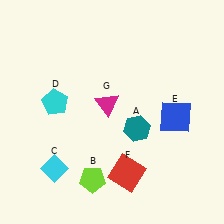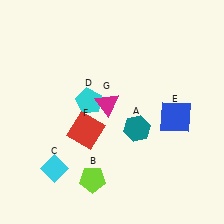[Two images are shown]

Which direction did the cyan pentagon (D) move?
The cyan pentagon (D) moved right.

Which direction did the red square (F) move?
The red square (F) moved up.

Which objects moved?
The objects that moved are: the cyan pentagon (D), the red square (F).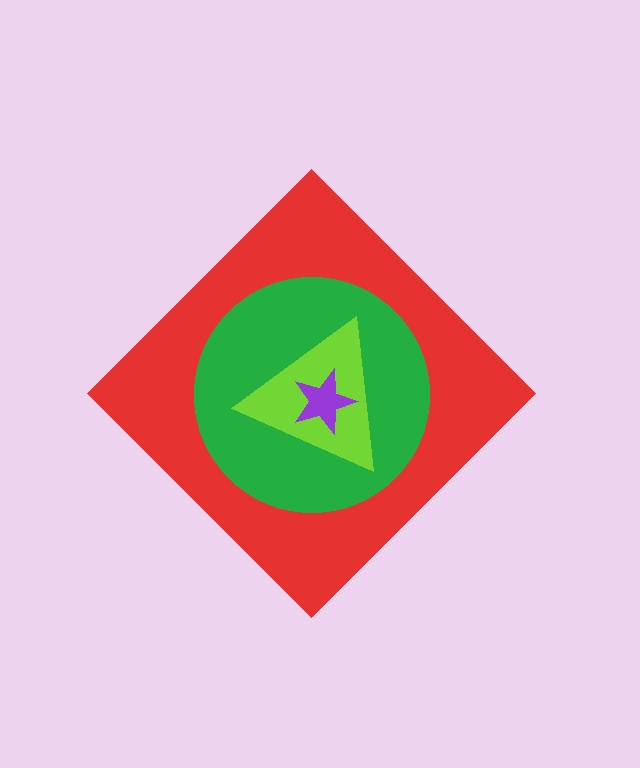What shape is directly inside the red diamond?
The green circle.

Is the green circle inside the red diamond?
Yes.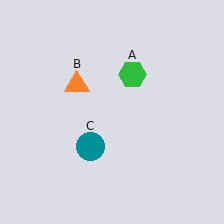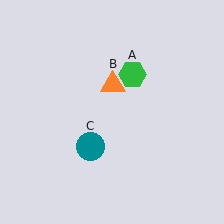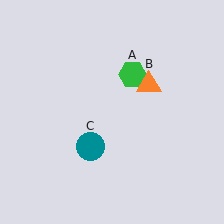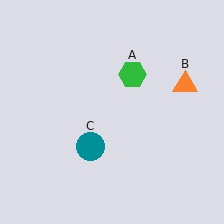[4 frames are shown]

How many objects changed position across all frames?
1 object changed position: orange triangle (object B).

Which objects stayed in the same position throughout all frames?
Green hexagon (object A) and teal circle (object C) remained stationary.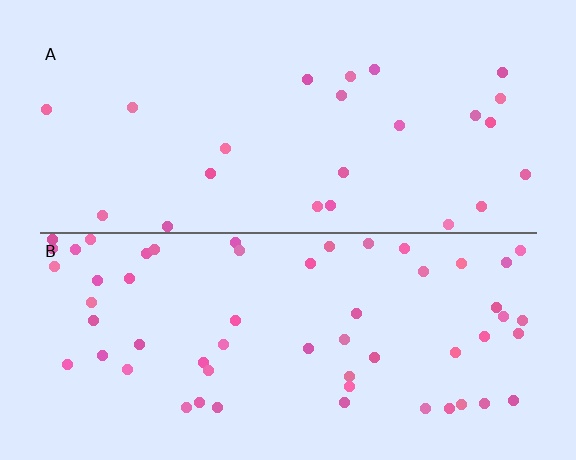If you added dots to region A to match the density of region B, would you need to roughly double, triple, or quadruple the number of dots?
Approximately double.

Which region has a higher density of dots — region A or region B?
B (the bottom).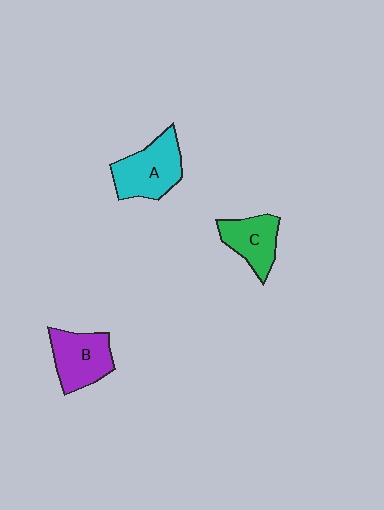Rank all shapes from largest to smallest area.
From largest to smallest: A (cyan), B (purple), C (green).